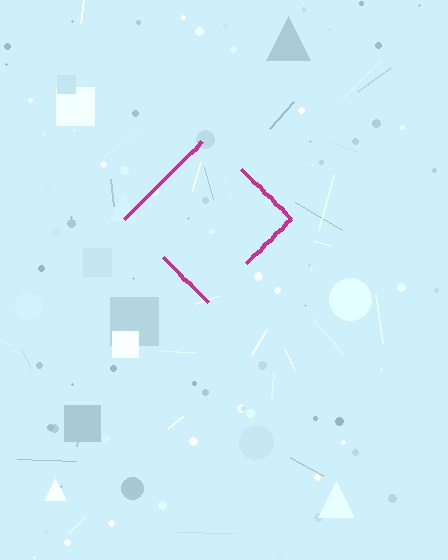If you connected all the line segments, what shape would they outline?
They would outline a diamond.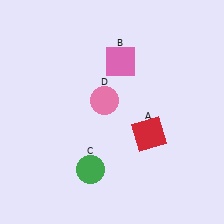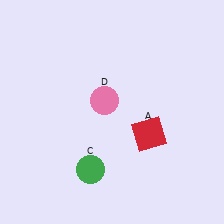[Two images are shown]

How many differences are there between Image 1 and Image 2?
There is 1 difference between the two images.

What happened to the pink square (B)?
The pink square (B) was removed in Image 2. It was in the top-right area of Image 1.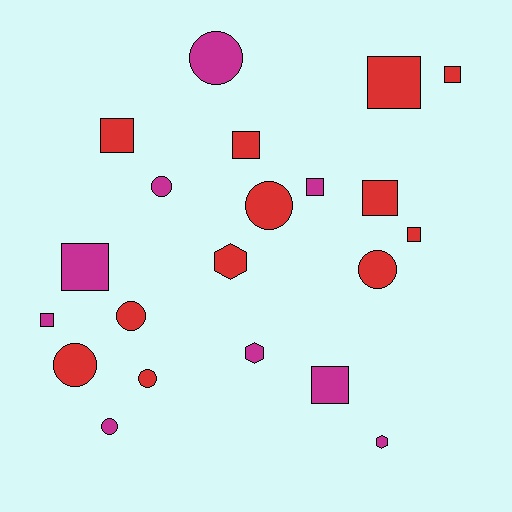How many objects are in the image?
There are 21 objects.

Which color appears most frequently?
Red, with 12 objects.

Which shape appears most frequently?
Square, with 10 objects.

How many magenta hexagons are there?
There are 2 magenta hexagons.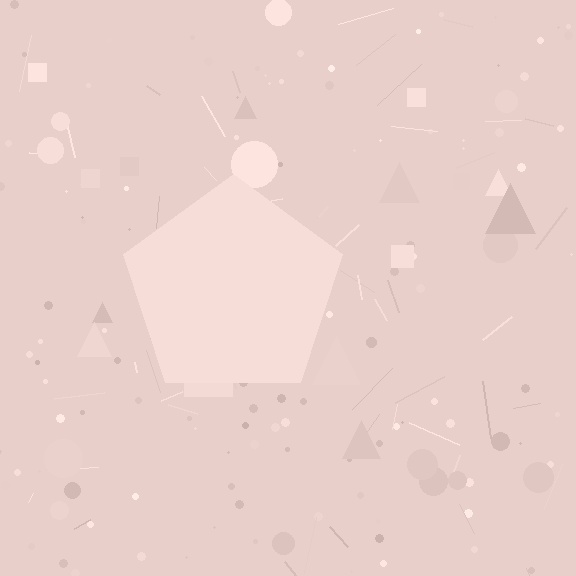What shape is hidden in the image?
A pentagon is hidden in the image.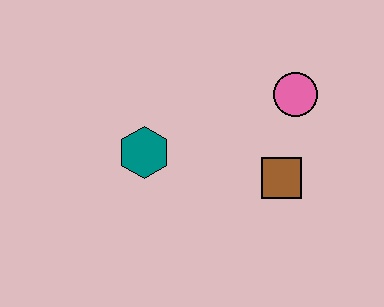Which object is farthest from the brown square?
The teal hexagon is farthest from the brown square.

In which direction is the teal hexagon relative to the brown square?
The teal hexagon is to the left of the brown square.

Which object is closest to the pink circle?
The brown square is closest to the pink circle.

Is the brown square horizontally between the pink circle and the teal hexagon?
Yes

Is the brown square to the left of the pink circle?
Yes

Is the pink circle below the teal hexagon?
No